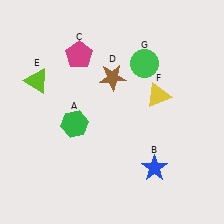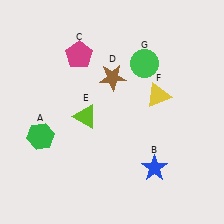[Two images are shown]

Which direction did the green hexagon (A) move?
The green hexagon (A) moved left.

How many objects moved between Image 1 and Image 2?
2 objects moved between the two images.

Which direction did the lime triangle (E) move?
The lime triangle (E) moved right.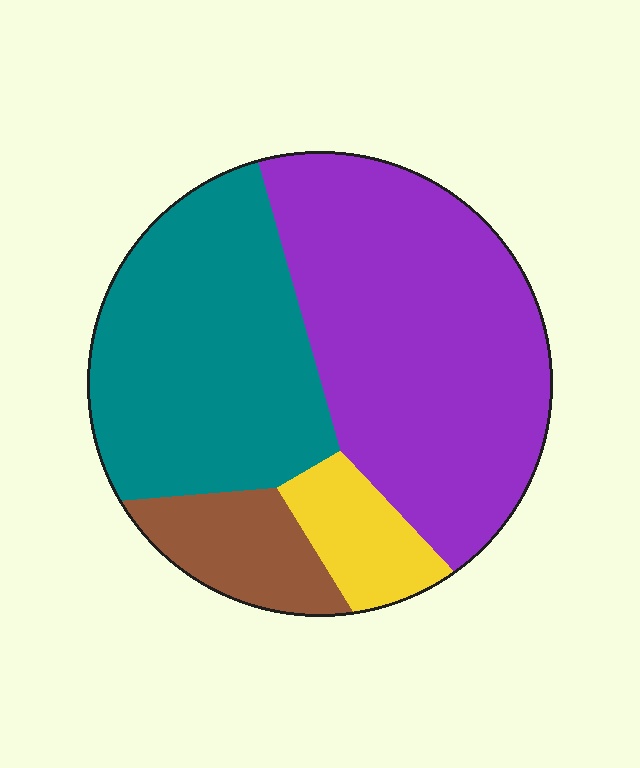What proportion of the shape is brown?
Brown covers roughly 10% of the shape.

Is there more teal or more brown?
Teal.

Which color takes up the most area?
Purple, at roughly 45%.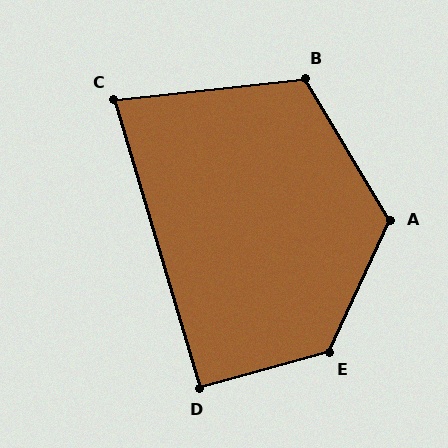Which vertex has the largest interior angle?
E, at approximately 130 degrees.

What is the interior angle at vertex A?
Approximately 124 degrees (obtuse).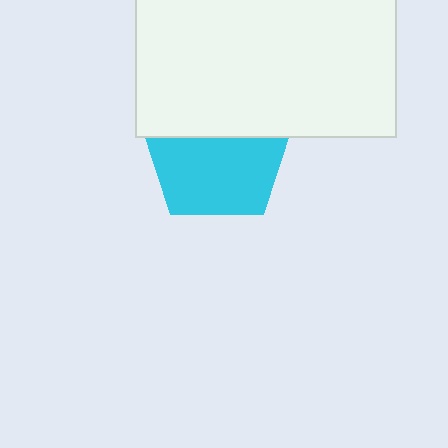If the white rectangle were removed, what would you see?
You would see the complete cyan pentagon.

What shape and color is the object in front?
The object in front is a white rectangle.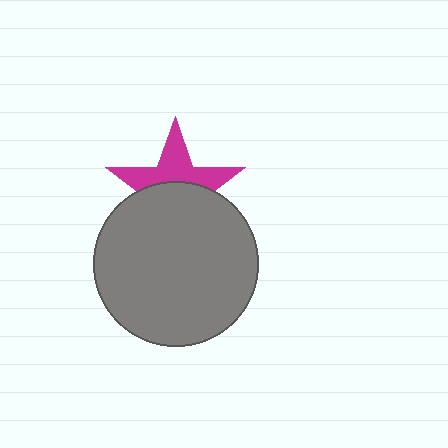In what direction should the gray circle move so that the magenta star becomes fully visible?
The gray circle should move down. That is the shortest direction to clear the overlap and leave the magenta star fully visible.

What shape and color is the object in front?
The object in front is a gray circle.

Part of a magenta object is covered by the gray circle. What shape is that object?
It is a star.